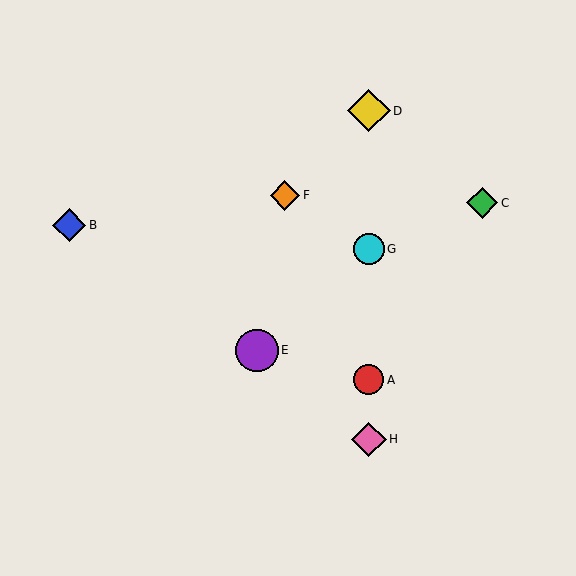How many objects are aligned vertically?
4 objects (A, D, G, H) are aligned vertically.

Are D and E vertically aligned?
No, D is at x≈369 and E is at x≈257.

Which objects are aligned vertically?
Objects A, D, G, H are aligned vertically.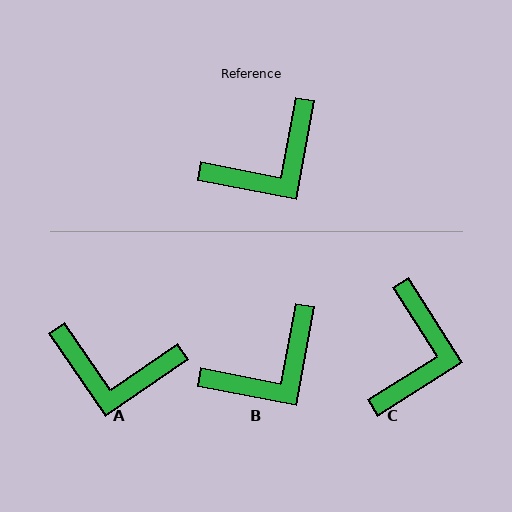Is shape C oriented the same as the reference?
No, it is off by about 43 degrees.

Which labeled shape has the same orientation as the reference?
B.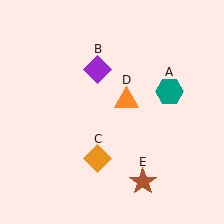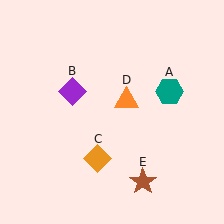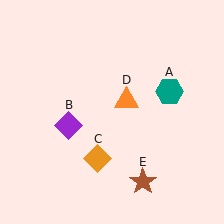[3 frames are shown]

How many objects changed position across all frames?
1 object changed position: purple diamond (object B).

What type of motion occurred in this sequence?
The purple diamond (object B) rotated counterclockwise around the center of the scene.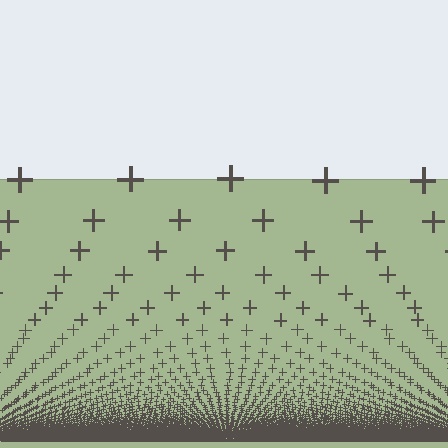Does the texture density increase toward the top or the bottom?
Density increases toward the bottom.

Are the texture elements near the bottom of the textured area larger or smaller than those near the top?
Smaller. The gradient is inverted — elements near the bottom are smaller and denser.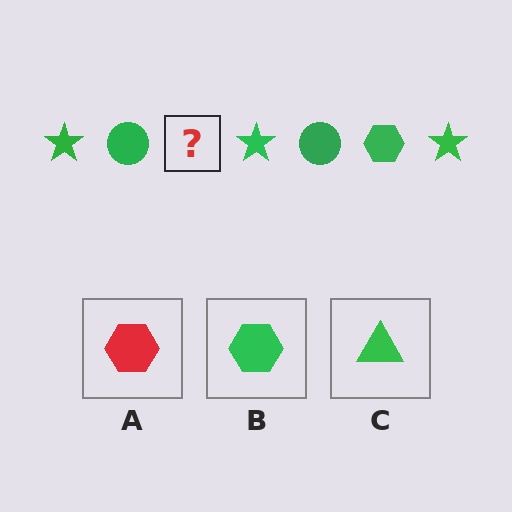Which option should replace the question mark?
Option B.